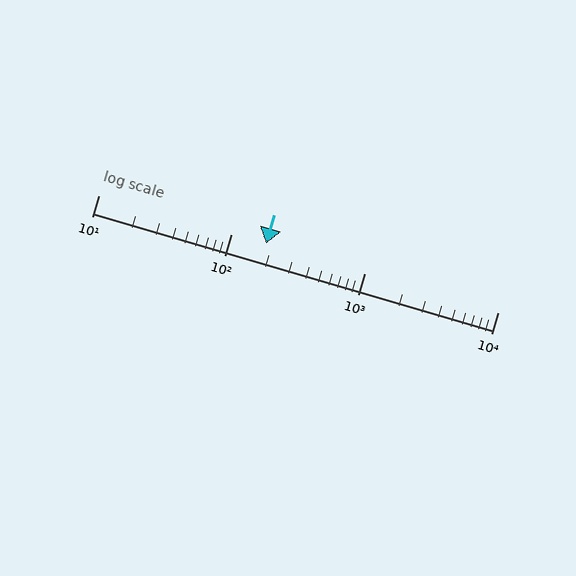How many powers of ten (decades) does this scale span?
The scale spans 3 decades, from 10 to 10000.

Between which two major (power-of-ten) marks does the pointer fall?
The pointer is between 100 and 1000.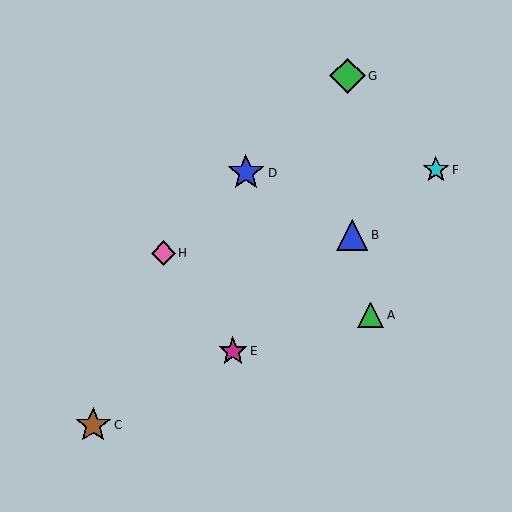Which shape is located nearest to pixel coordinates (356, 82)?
The green diamond (labeled G) at (348, 76) is nearest to that location.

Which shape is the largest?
The blue star (labeled D) is the largest.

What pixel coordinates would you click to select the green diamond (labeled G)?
Click at (348, 76) to select the green diamond G.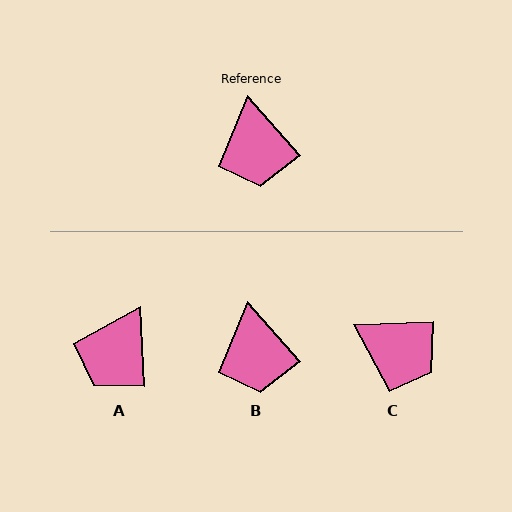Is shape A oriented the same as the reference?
No, it is off by about 39 degrees.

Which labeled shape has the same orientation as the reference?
B.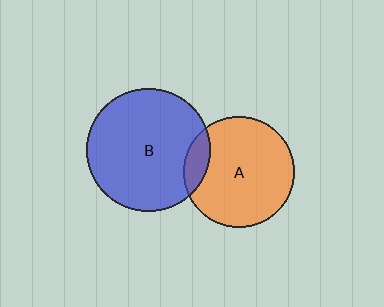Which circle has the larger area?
Circle B (blue).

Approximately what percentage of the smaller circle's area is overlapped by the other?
Approximately 10%.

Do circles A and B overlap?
Yes.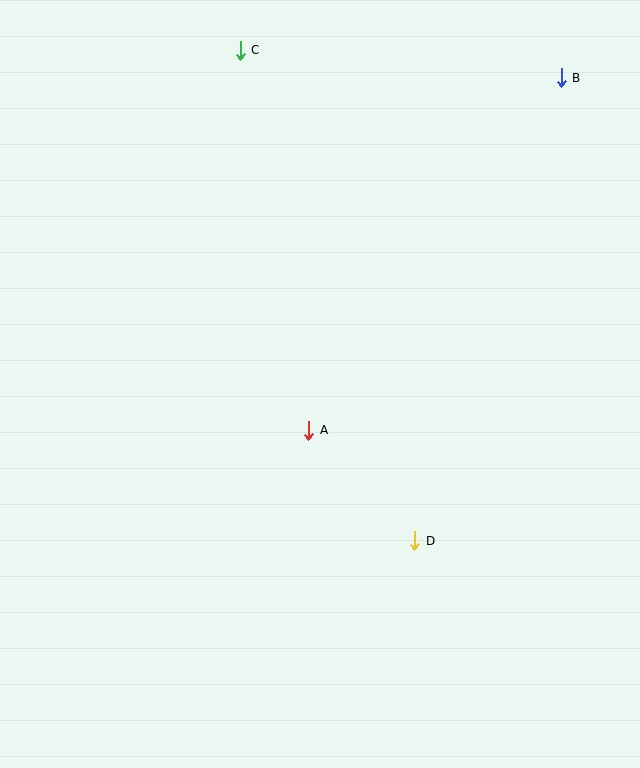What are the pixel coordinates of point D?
Point D is at (415, 541).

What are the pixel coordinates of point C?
Point C is at (240, 50).